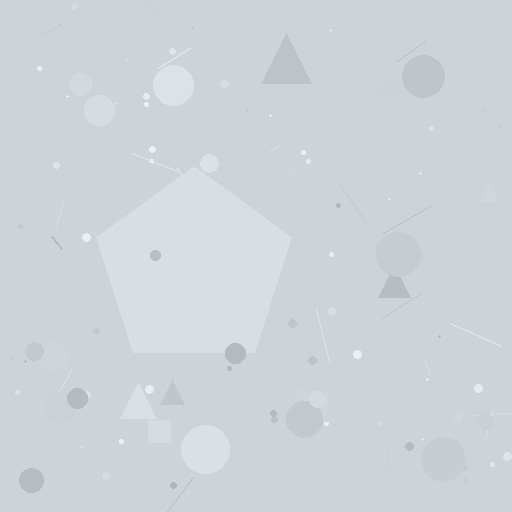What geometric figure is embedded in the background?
A pentagon is embedded in the background.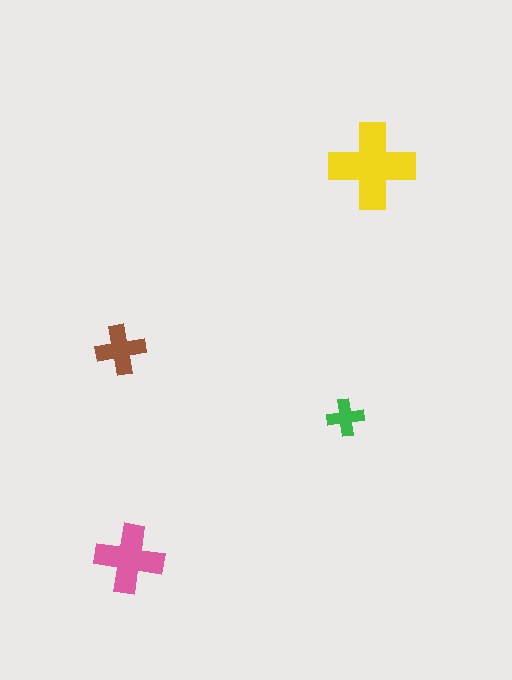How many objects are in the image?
There are 4 objects in the image.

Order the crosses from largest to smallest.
the yellow one, the pink one, the brown one, the green one.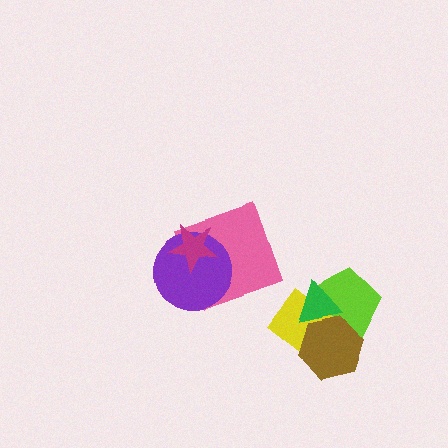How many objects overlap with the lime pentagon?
3 objects overlap with the lime pentagon.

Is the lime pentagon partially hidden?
Yes, it is partially covered by another shape.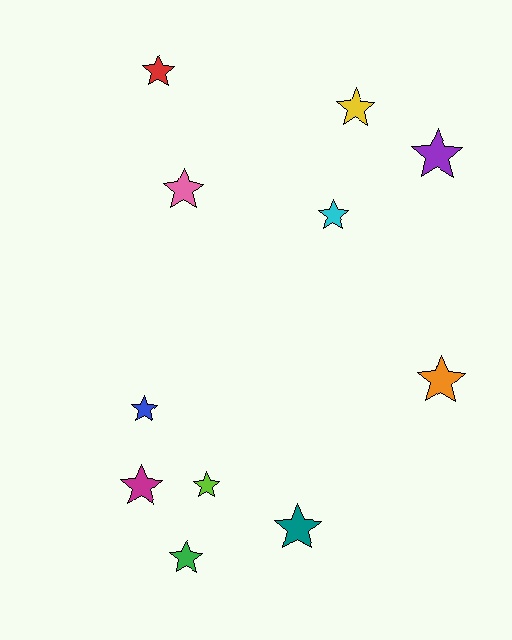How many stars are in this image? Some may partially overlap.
There are 11 stars.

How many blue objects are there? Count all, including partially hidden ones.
There is 1 blue object.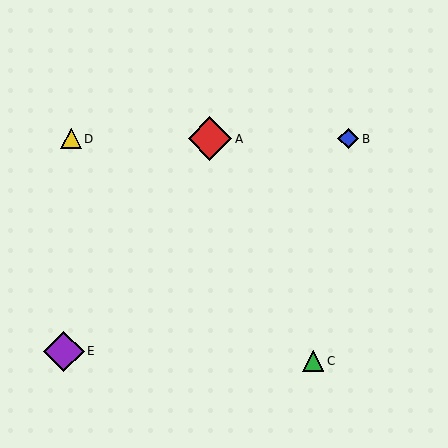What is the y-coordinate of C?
Object C is at y≈361.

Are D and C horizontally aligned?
No, D is at y≈139 and C is at y≈361.